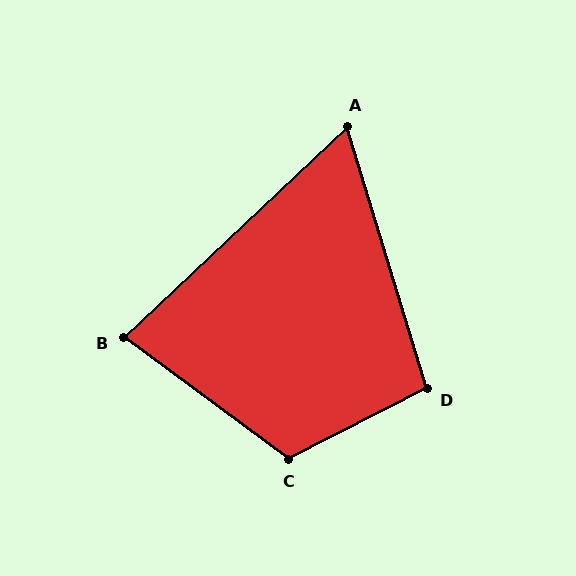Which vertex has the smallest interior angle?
A, at approximately 64 degrees.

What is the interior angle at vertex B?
Approximately 80 degrees (acute).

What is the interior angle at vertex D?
Approximately 100 degrees (obtuse).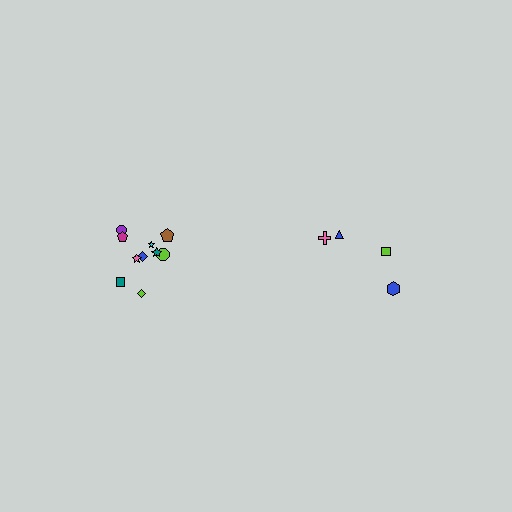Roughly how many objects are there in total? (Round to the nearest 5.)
Roughly 15 objects in total.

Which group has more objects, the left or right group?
The left group.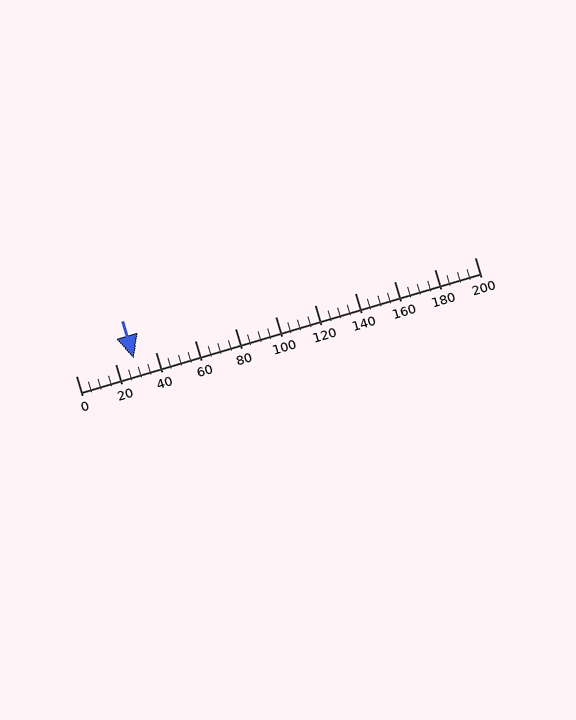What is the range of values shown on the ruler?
The ruler shows values from 0 to 200.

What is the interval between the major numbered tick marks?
The major tick marks are spaced 20 units apart.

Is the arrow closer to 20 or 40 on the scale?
The arrow is closer to 20.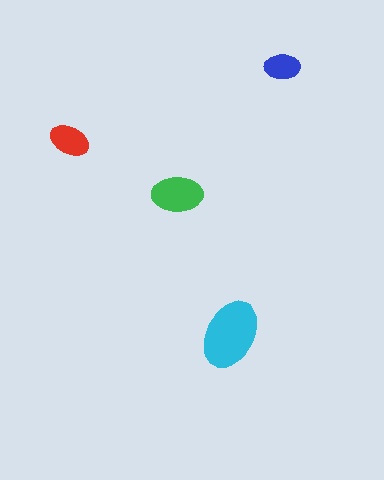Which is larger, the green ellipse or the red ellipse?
The green one.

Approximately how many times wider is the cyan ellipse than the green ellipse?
About 1.5 times wider.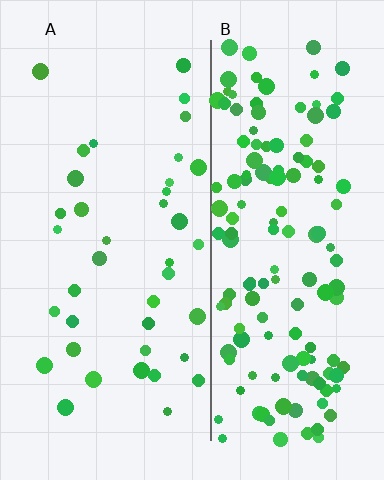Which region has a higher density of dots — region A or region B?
B (the right).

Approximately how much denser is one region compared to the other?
Approximately 3.8× — region B over region A.